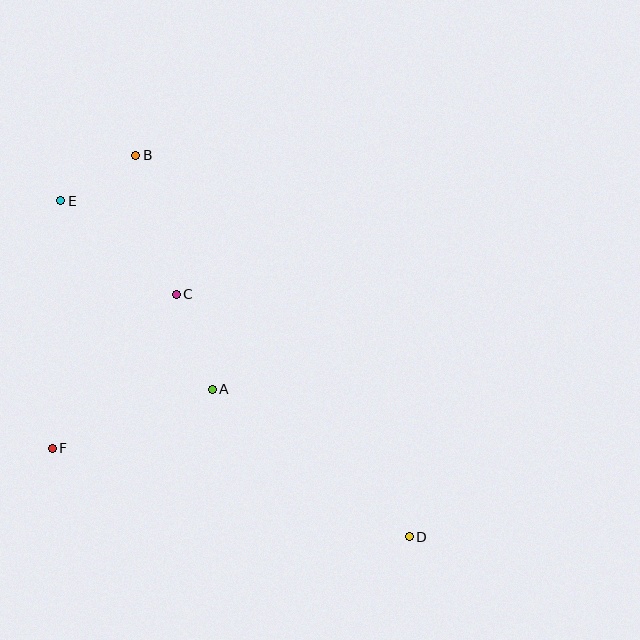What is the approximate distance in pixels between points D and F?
The distance between D and F is approximately 368 pixels.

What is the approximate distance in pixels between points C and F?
The distance between C and F is approximately 198 pixels.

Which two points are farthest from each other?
Points D and E are farthest from each other.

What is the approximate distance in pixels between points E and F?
The distance between E and F is approximately 248 pixels.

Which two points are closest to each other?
Points B and E are closest to each other.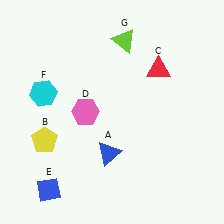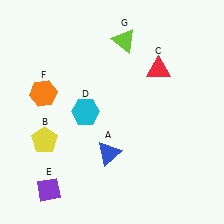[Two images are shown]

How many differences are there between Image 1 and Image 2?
There are 3 differences between the two images.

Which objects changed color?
D changed from pink to cyan. E changed from blue to purple. F changed from cyan to orange.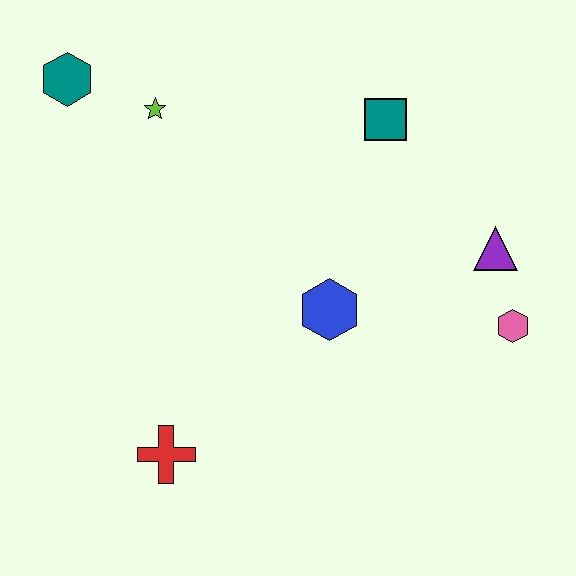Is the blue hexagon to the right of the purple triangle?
No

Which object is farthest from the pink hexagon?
The teal hexagon is farthest from the pink hexagon.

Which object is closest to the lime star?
The teal hexagon is closest to the lime star.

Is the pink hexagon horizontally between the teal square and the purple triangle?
No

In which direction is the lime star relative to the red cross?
The lime star is above the red cross.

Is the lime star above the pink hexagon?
Yes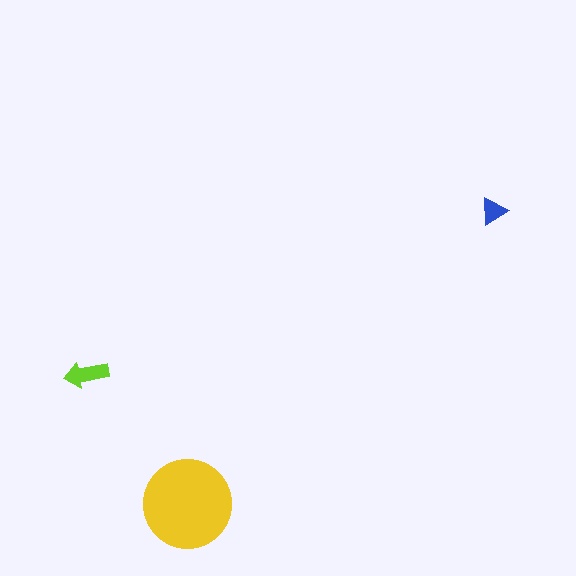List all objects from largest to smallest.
The yellow circle, the lime arrow, the blue triangle.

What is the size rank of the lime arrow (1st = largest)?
2nd.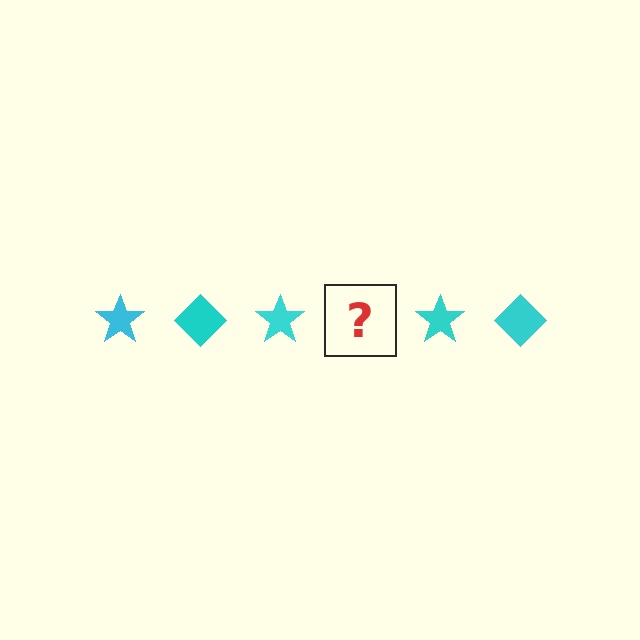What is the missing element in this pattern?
The missing element is a cyan diamond.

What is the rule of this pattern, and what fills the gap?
The rule is that the pattern cycles through star, diamond shapes in cyan. The gap should be filled with a cyan diamond.